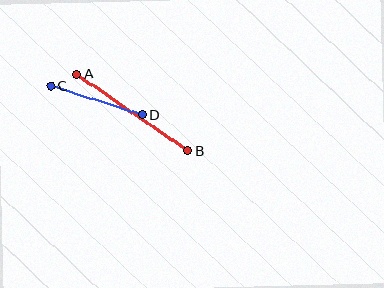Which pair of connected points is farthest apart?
Points A and B are farthest apart.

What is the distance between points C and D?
The distance is approximately 96 pixels.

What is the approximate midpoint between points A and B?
The midpoint is at approximately (132, 112) pixels.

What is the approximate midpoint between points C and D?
The midpoint is at approximately (96, 101) pixels.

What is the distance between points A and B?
The distance is approximately 135 pixels.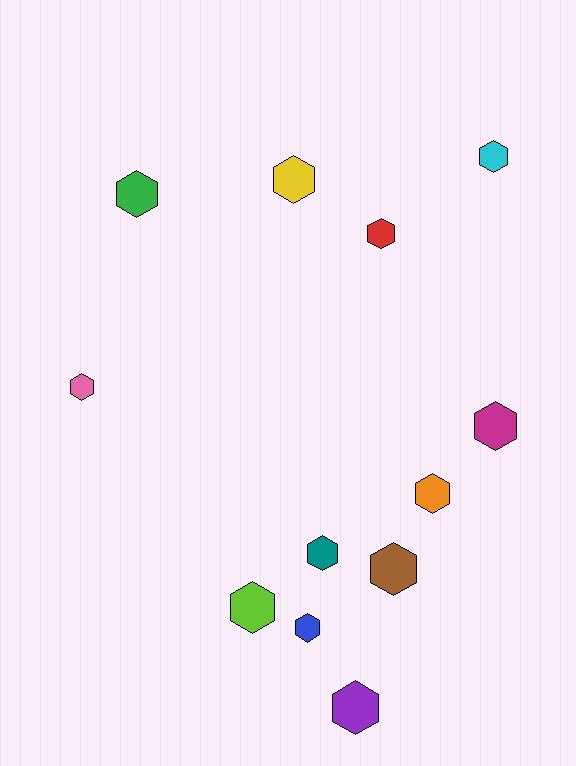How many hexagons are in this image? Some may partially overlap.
There are 12 hexagons.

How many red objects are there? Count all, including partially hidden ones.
There is 1 red object.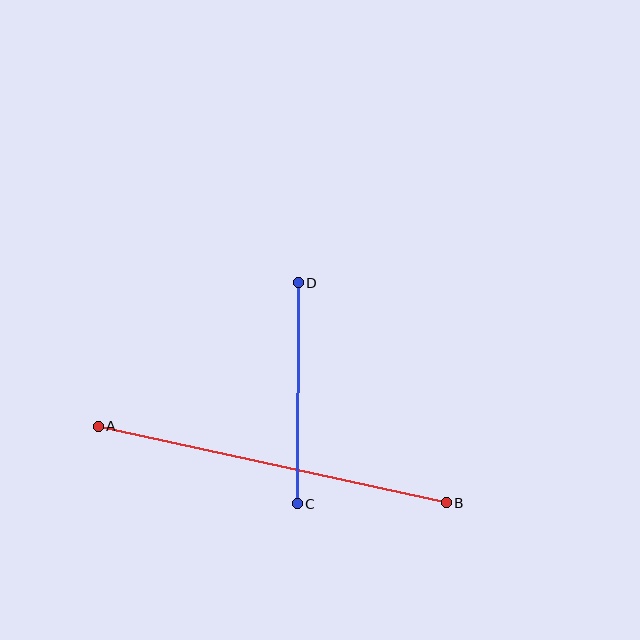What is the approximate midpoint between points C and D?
The midpoint is at approximately (298, 393) pixels.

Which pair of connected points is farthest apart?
Points A and B are farthest apart.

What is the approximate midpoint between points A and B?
The midpoint is at approximately (272, 465) pixels.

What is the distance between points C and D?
The distance is approximately 221 pixels.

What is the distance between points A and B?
The distance is approximately 356 pixels.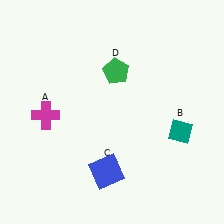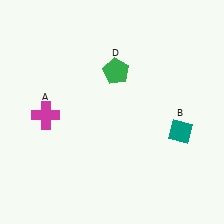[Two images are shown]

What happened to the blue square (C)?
The blue square (C) was removed in Image 2. It was in the bottom-left area of Image 1.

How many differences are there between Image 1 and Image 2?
There is 1 difference between the two images.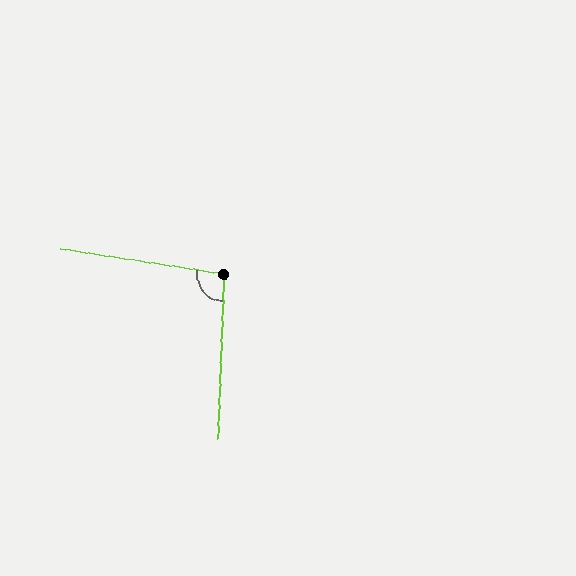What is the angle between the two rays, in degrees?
Approximately 97 degrees.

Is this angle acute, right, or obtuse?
It is obtuse.